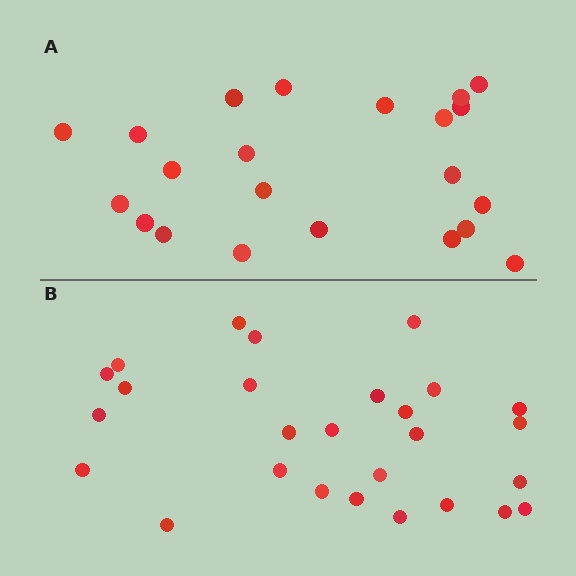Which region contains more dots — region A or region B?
Region B (the bottom region) has more dots.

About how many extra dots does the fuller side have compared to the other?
Region B has about 5 more dots than region A.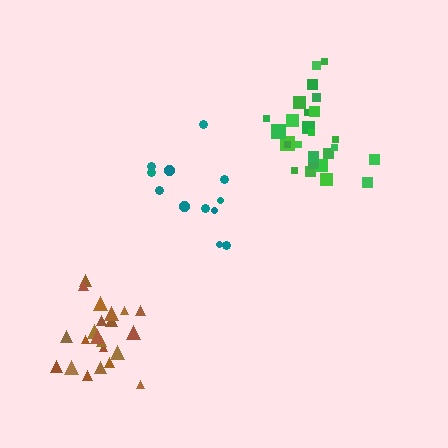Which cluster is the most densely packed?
Brown.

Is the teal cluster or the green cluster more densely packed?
Green.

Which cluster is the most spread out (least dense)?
Teal.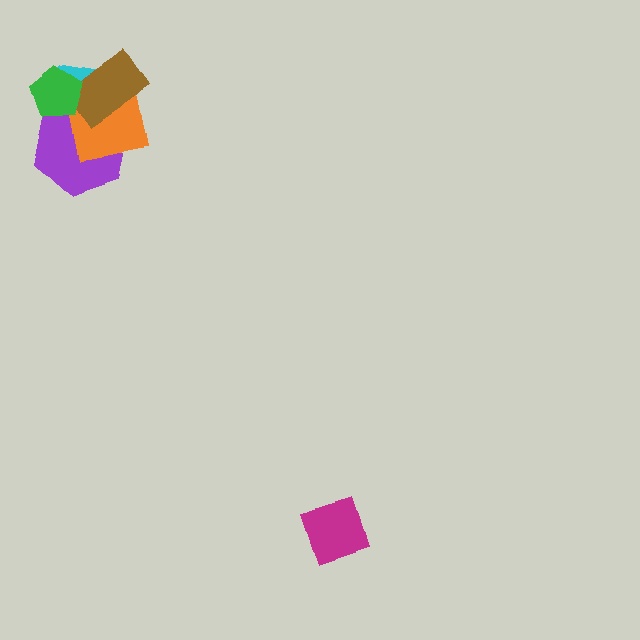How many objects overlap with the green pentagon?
3 objects overlap with the green pentagon.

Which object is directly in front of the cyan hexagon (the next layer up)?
The purple hexagon is directly in front of the cyan hexagon.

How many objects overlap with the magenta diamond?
0 objects overlap with the magenta diamond.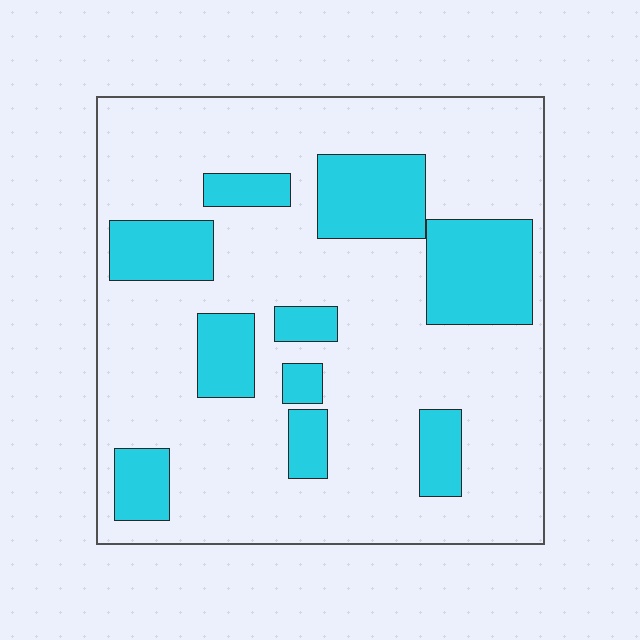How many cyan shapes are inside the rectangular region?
10.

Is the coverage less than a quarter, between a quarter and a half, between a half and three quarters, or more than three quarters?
Less than a quarter.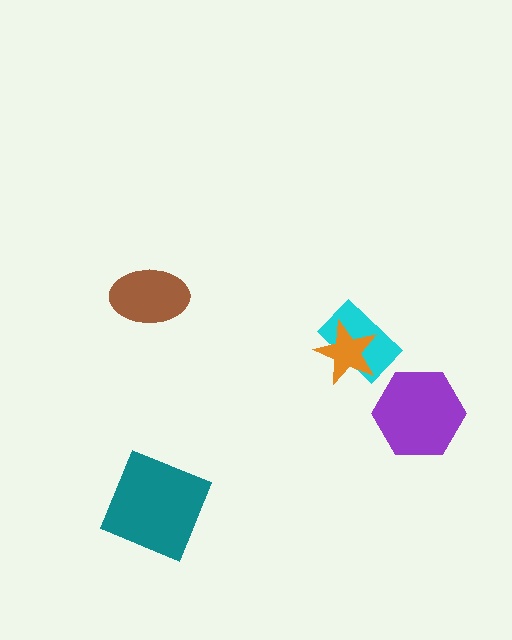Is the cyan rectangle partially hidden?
Yes, it is partially covered by another shape.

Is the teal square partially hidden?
No, no other shape covers it.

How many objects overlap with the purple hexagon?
0 objects overlap with the purple hexagon.